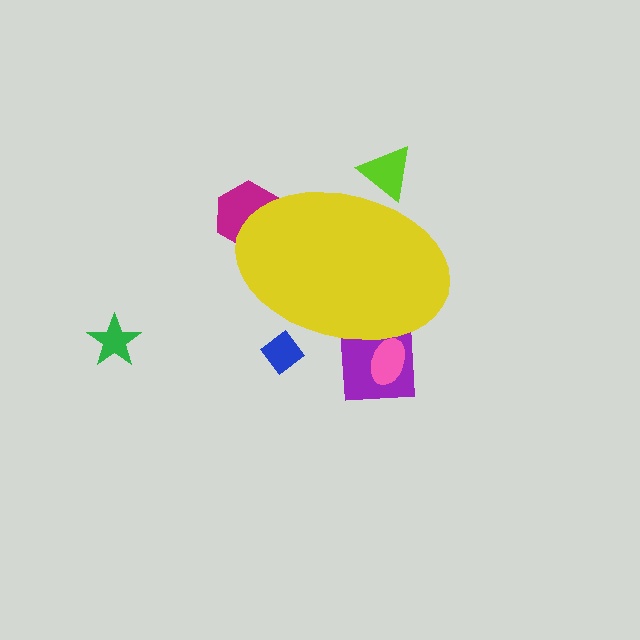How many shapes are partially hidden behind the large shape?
5 shapes are partially hidden.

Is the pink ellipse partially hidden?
Yes, the pink ellipse is partially hidden behind the yellow ellipse.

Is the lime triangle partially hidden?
Yes, the lime triangle is partially hidden behind the yellow ellipse.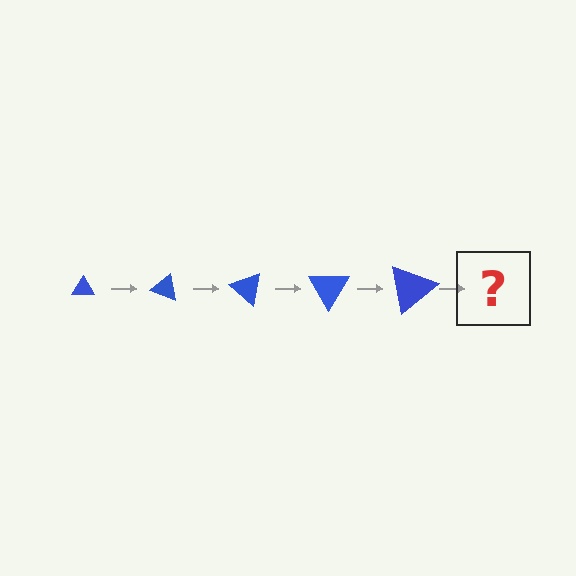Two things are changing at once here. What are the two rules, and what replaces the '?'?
The two rules are that the triangle grows larger each step and it rotates 20 degrees each step. The '?' should be a triangle, larger than the previous one and rotated 100 degrees from the start.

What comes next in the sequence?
The next element should be a triangle, larger than the previous one and rotated 100 degrees from the start.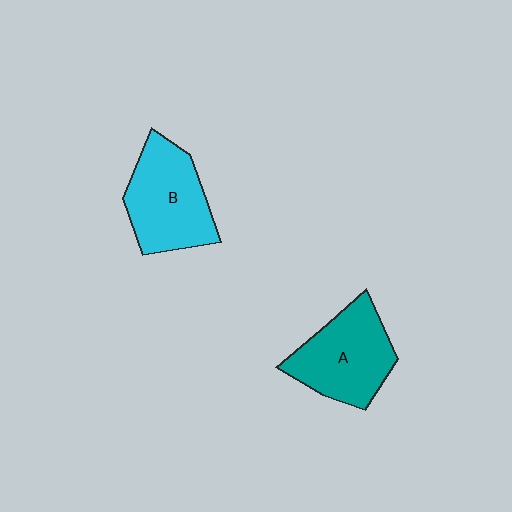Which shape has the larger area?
Shape B (cyan).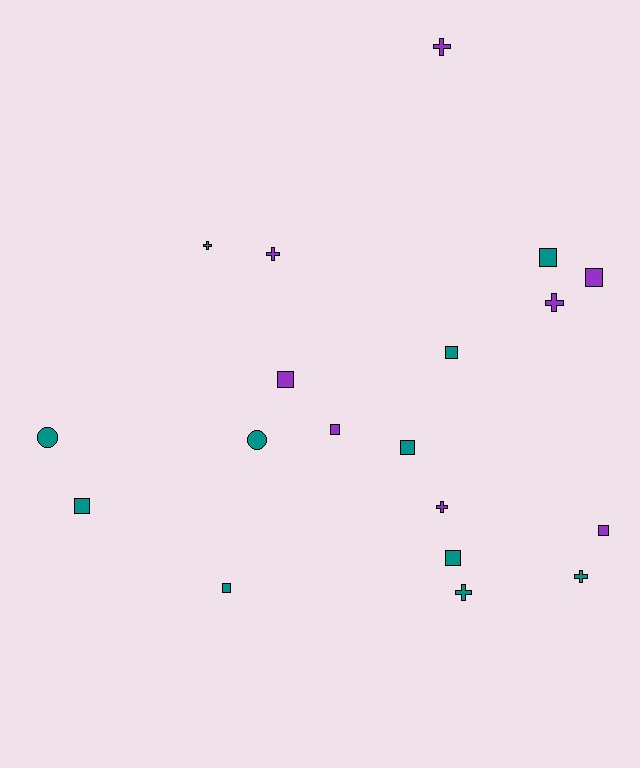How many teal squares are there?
There are 6 teal squares.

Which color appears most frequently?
Teal, with 11 objects.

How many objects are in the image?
There are 19 objects.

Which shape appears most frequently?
Square, with 10 objects.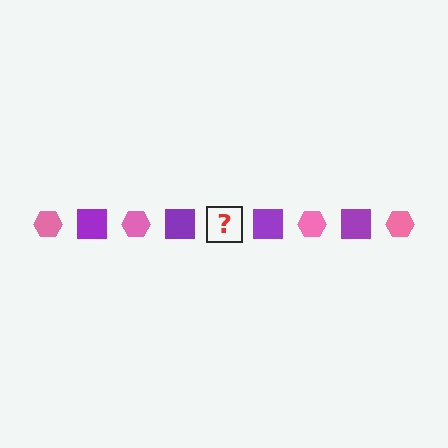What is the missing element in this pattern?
The missing element is a pink hexagon.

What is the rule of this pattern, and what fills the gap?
The rule is that the pattern alternates between pink hexagon and purple square. The gap should be filled with a pink hexagon.